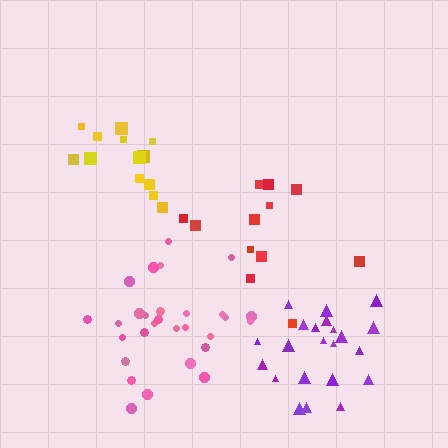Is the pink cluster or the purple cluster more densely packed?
Purple.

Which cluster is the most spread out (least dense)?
Red.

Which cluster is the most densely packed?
Yellow.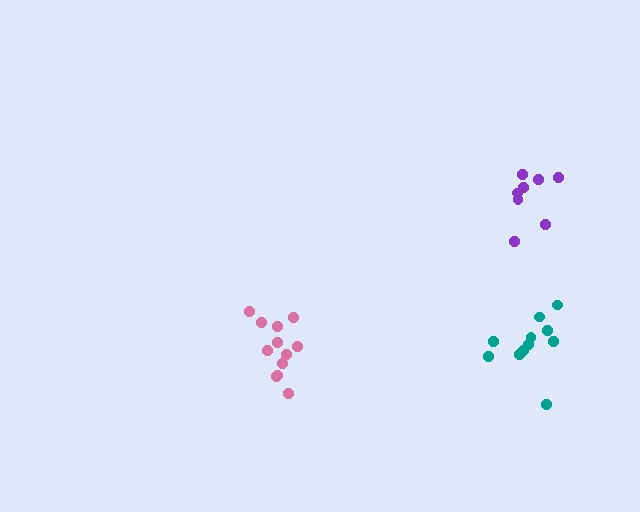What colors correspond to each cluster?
The clusters are colored: teal, purple, pink.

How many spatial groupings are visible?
There are 3 spatial groupings.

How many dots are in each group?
Group 1: 11 dots, Group 2: 8 dots, Group 3: 12 dots (31 total).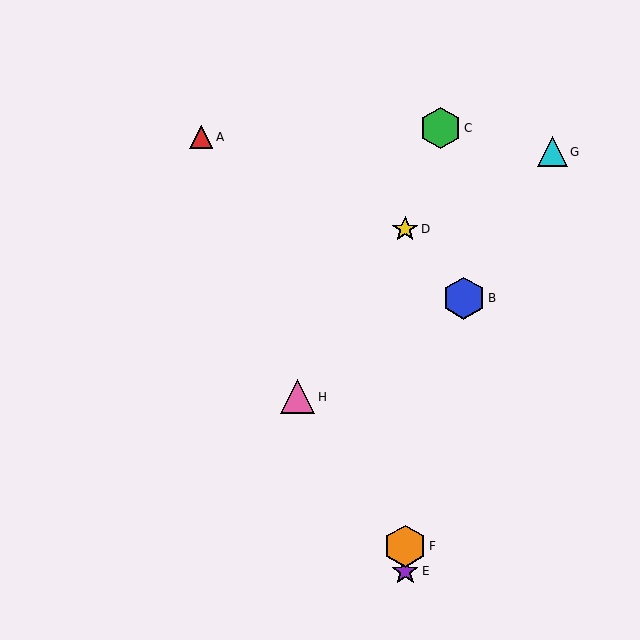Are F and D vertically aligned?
Yes, both are at x≈405.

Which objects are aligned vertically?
Objects D, E, F are aligned vertically.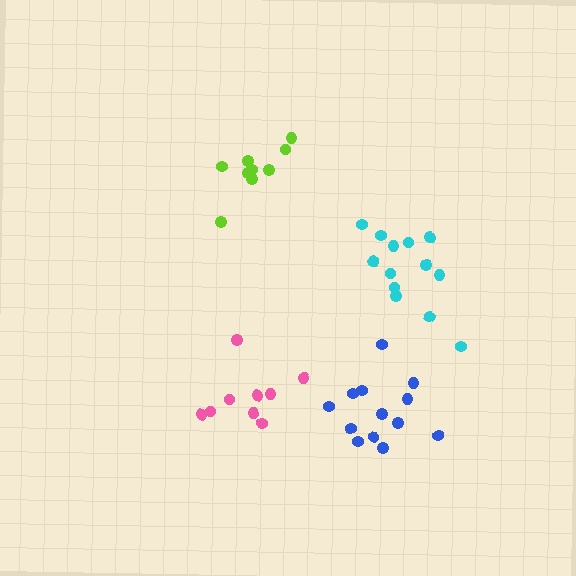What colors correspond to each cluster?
The clusters are colored: lime, cyan, pink, blue.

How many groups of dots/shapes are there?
There are 4 groups.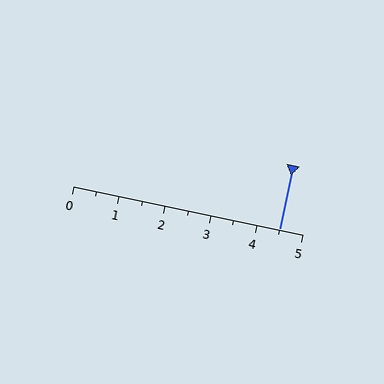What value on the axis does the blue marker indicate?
The marker indicates approximately 4.5.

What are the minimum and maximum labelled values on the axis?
The axis runs from 0 to 5.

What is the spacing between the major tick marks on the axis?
The major ticks are spaced 1 apart.